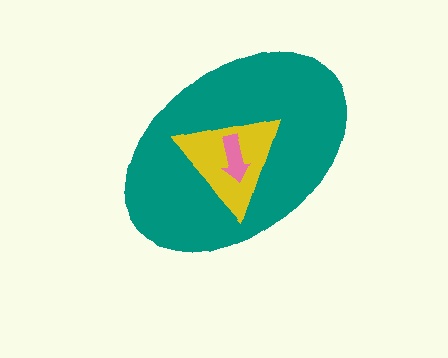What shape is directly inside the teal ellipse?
The yellow triangle.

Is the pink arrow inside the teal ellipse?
Yes.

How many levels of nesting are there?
3.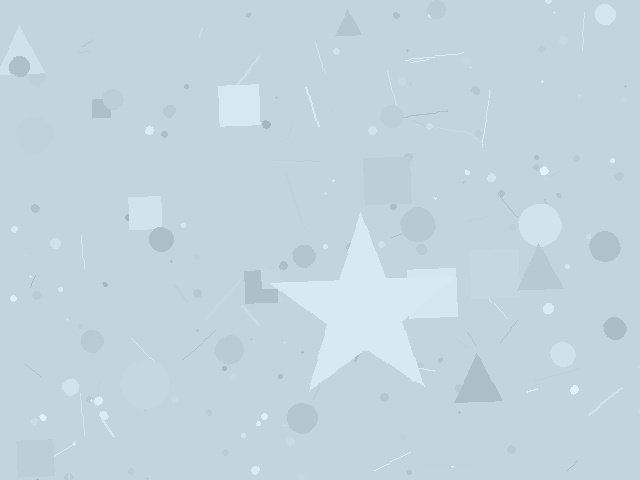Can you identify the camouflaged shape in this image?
The camouflaged shape is a star.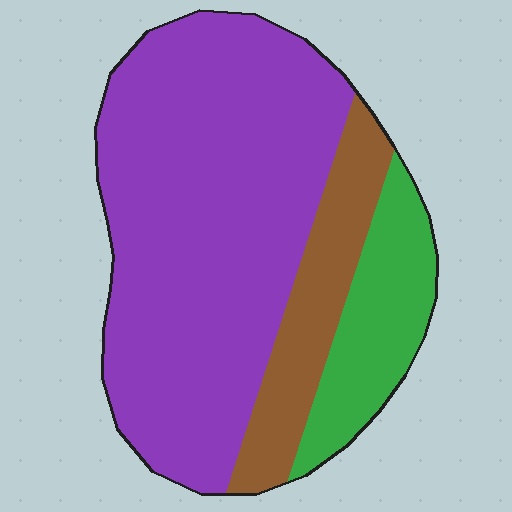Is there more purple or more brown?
Purple.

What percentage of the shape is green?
Green takes up less than a sixth of the shape.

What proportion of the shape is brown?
Brown covers around 15% of the shape.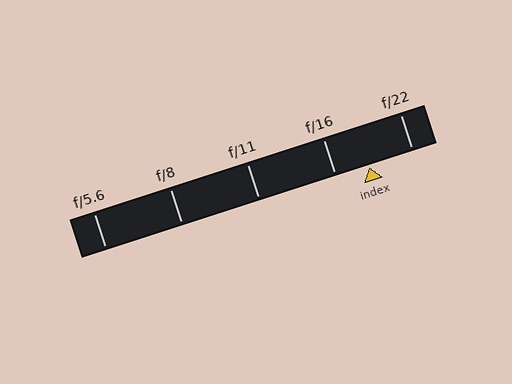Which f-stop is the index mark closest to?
The index mark is closest to f/16.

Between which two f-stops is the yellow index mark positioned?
The index mark is between f/16 and f/22.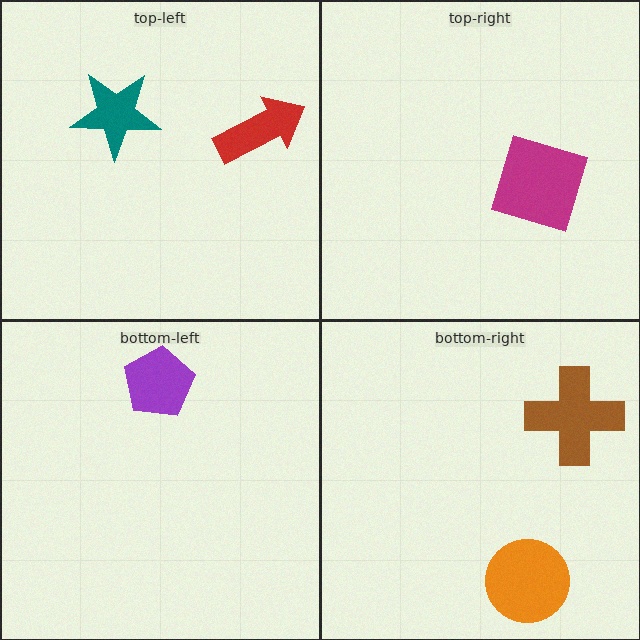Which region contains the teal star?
The top-left region.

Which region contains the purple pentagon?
The bottom-left region.